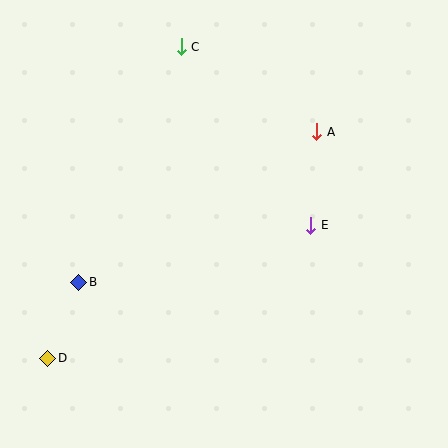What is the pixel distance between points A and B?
The distance between A and B is 282 pixels.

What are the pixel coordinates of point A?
Point A is at (317, 132).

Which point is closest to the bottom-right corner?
Point E is closest to the bottom-right corner.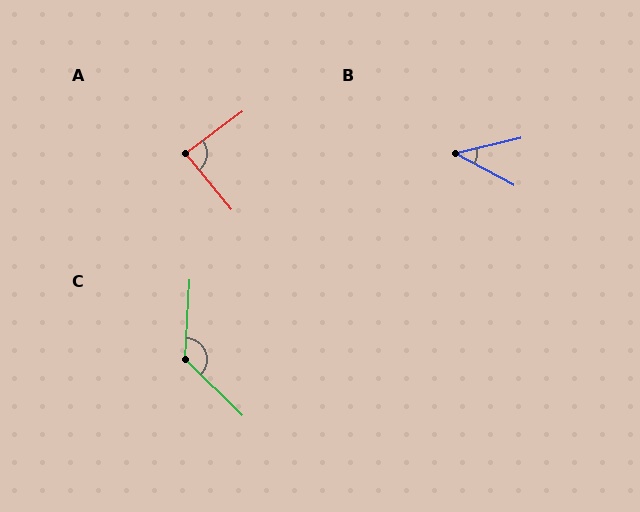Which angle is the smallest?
B, at approximately 42 degrees.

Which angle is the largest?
C, at approximately 131 degrees.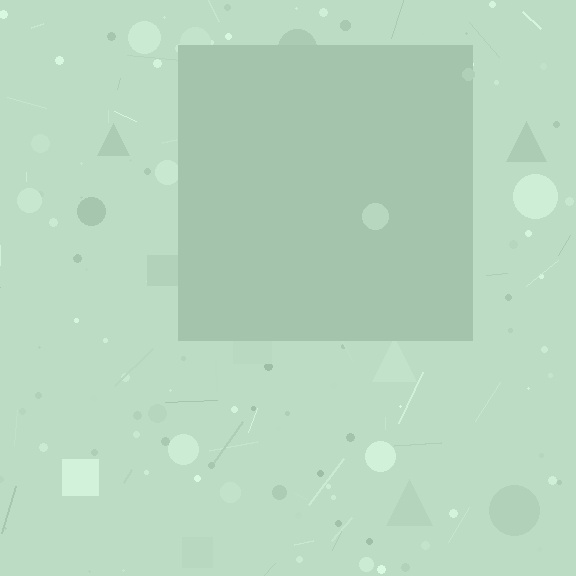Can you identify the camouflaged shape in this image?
The camouflaged shape is a square.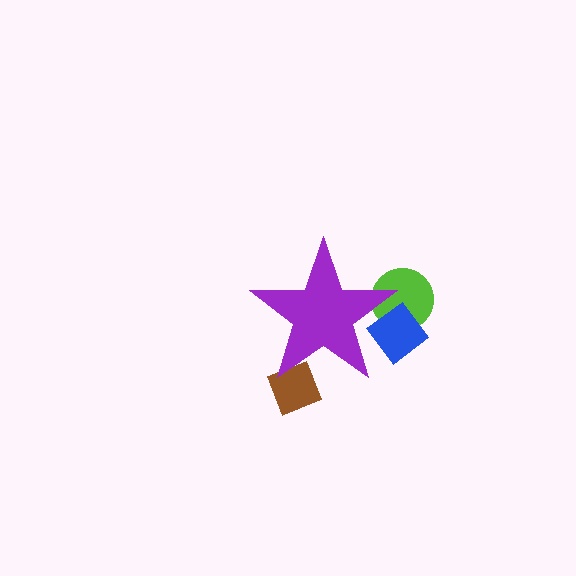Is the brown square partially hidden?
Yes, the brown square is partially hidden behind the purple star.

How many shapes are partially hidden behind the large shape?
3 shapes are partially hidden.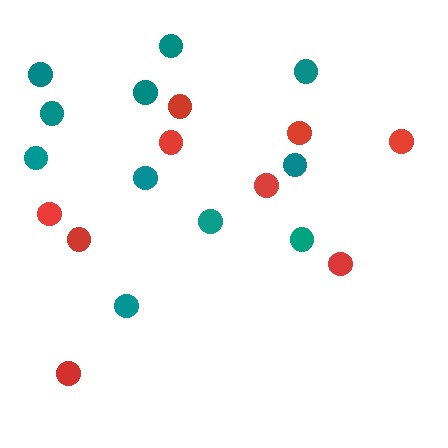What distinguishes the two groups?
There are 2 groups: one group of teal circles (11) and one group of red circles (9).